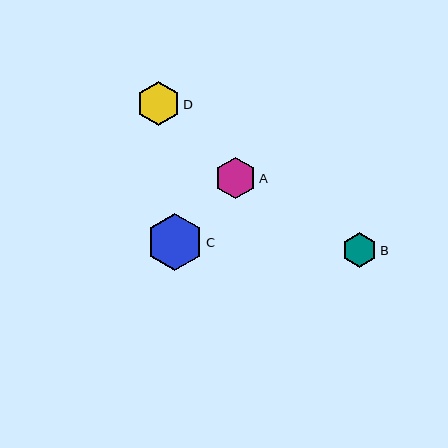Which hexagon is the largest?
Hexagon C is the largest with a size of approximately 57 pixels.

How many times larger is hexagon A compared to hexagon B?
Hexagon A is approximately 1.2 times the size of hexagon B.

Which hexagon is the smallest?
Hexagon B is the smallest with a size of approximately 34 pixels.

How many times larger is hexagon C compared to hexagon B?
Hexagon C is approximately 1.6 times the size of hexagon B.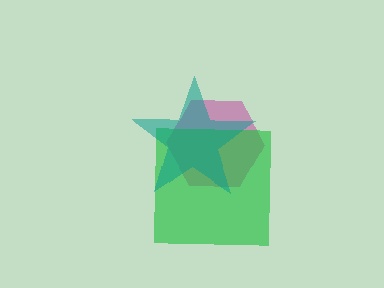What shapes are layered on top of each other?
The layered shapes are: a magenta hexagon, a green square, a teal star.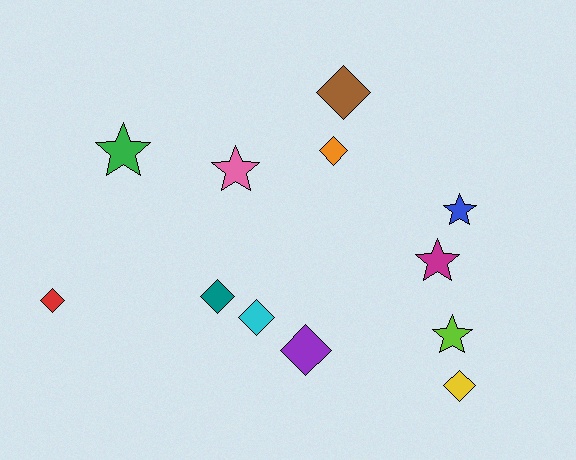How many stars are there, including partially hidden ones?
There are 5 stars.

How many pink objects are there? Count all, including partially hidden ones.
There is 1 pink object.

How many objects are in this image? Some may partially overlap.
There are 12 objects.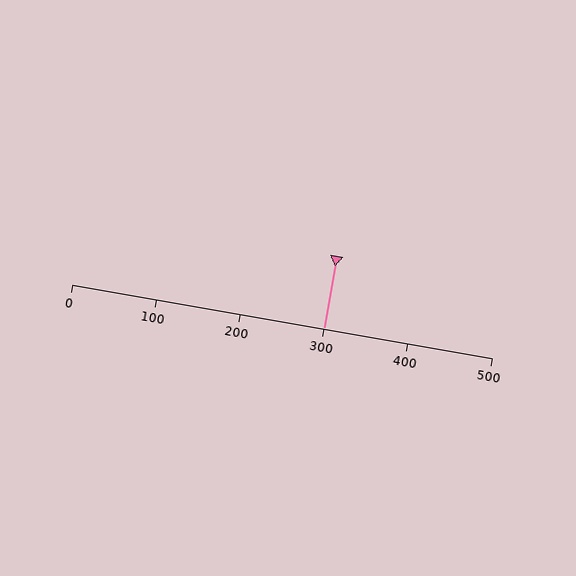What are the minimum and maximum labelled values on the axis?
The axis runs from 0 to 500.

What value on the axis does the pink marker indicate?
The marker indicates approximately 300.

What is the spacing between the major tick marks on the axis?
The major ticks are spaced 100 apart.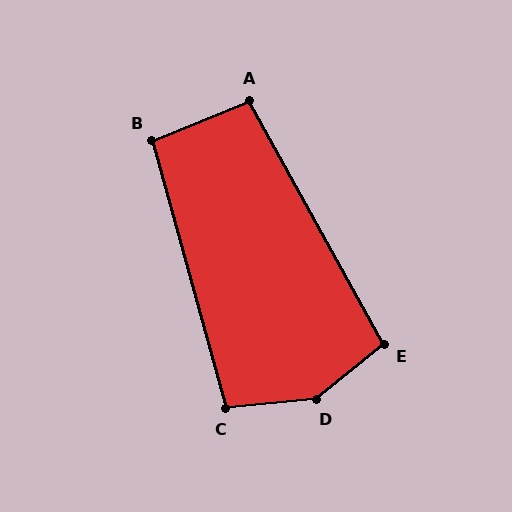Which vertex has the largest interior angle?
D, at approximately 147 degrees.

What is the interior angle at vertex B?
Approximately 97 degrees (obtuse).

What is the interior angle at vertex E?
Approximately 100 degrees (obtuse).